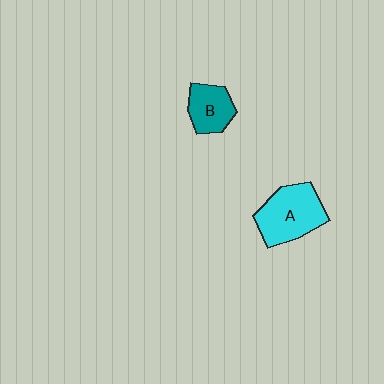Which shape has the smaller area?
Shape B (teal).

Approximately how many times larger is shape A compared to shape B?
Approximately 1.6 times.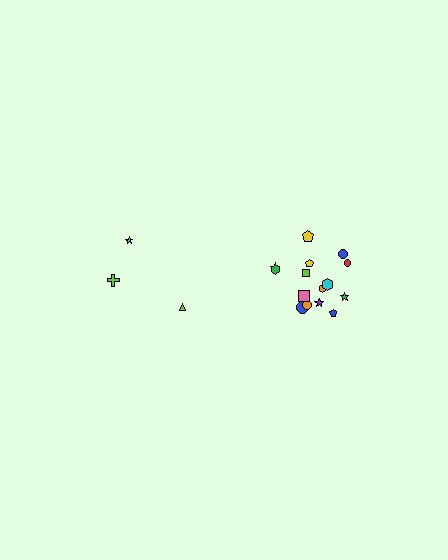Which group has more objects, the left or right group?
The right group.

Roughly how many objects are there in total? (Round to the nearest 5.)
Roughly 20 objects in total.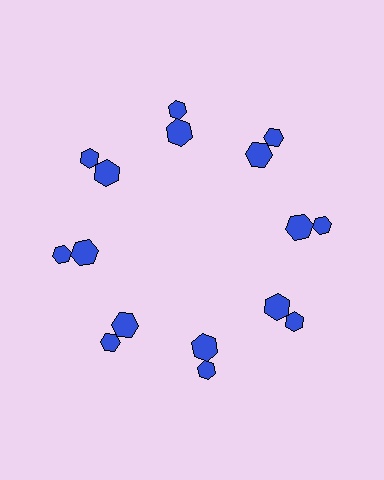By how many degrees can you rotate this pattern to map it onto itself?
The pattern maps onto itself every 45 degrees of rotation.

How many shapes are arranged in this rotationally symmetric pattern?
There are 16 shapes, arranged in 8 groups of 2.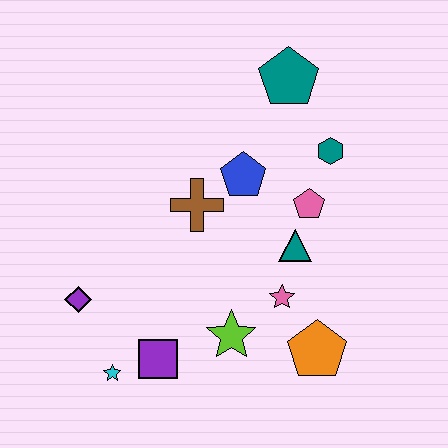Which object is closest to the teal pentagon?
The teal hexagon is closest to the teal pentagon.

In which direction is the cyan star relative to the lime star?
The cyan star is to the left of the lime star.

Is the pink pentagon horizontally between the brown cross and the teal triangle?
No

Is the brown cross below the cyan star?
No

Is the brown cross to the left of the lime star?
Yes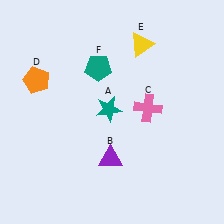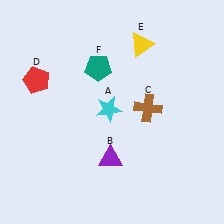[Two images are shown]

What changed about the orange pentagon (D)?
In Image 1, D is orange. In Image 2, it changed to red.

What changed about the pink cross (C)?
In Image 1, C is pink. In Image 2, it changed to brown.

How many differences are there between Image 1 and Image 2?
There are 3 differences between the two images.